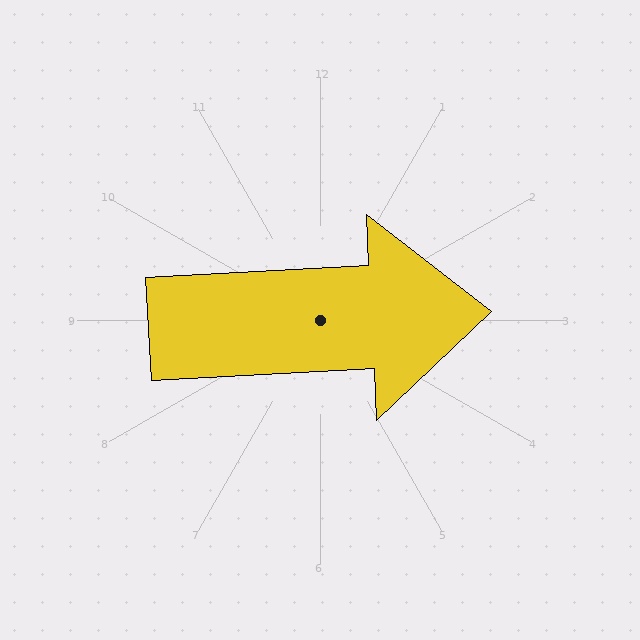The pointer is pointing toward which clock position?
Roughly 3 o'clock.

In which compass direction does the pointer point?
East.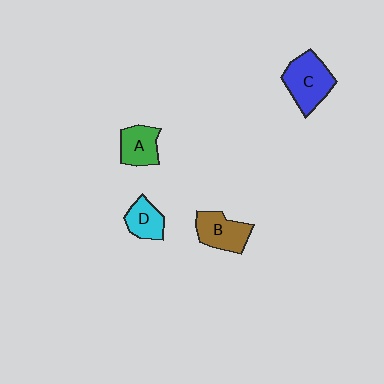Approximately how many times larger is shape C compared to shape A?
Approximately 1.4 times.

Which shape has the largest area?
Shape C (blue).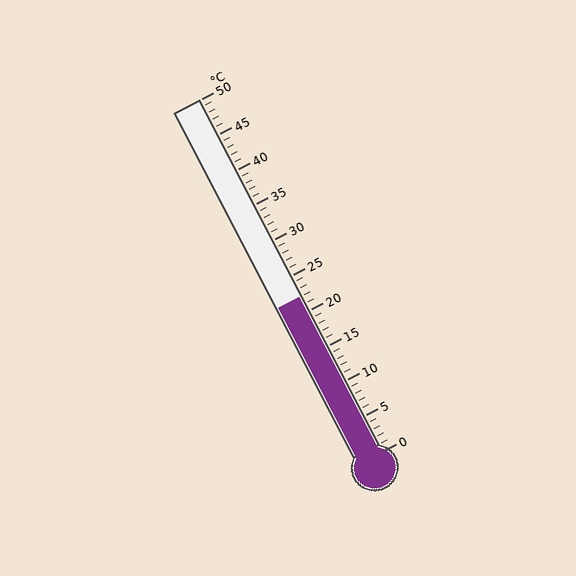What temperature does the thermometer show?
The thermometer shows approximately 22°C.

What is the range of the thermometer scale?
The thermometer scale ranges from 0°C to 50°C.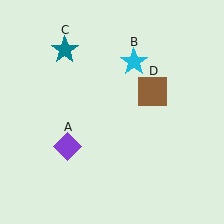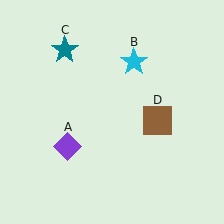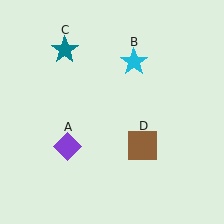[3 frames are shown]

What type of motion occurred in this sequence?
The brown square (object D) rotated clockwise around the center of the scene.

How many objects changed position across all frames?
1 object changed position: brown square (object D).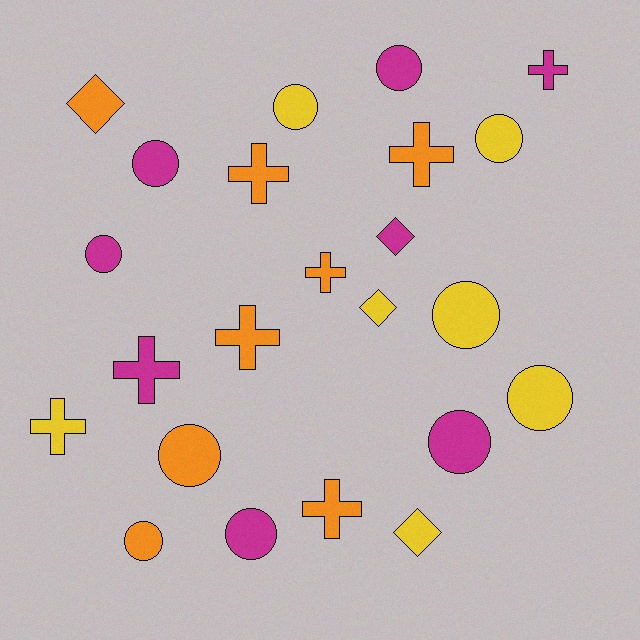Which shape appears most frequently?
Circle, with 11 objects.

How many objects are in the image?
There are 23 objects.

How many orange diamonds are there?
There is 1 orange diamond.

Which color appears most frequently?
Magenta, with 8 objects.